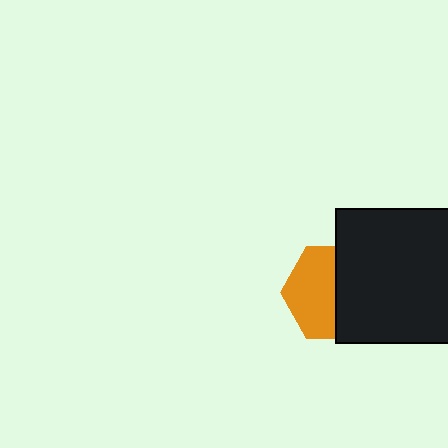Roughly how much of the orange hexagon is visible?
About half of it is visible (roughly 52%).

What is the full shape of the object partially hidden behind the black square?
The partially hidden object is an orange hexagon.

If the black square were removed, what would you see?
You would see the complete orange hexagon.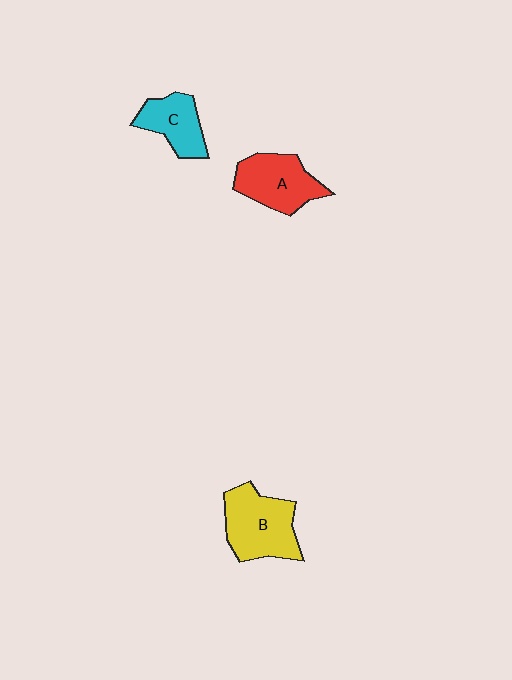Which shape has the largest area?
Shape B (yellow).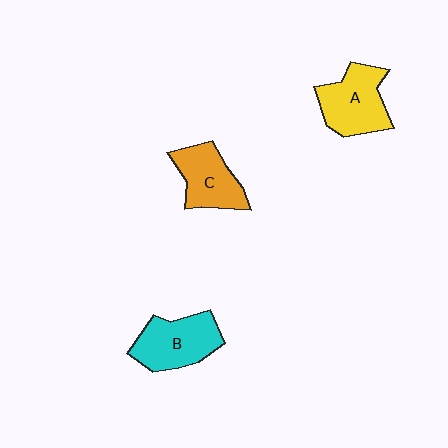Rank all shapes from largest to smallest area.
From largest to smallest: B (cyan), A (yellow), C (orange).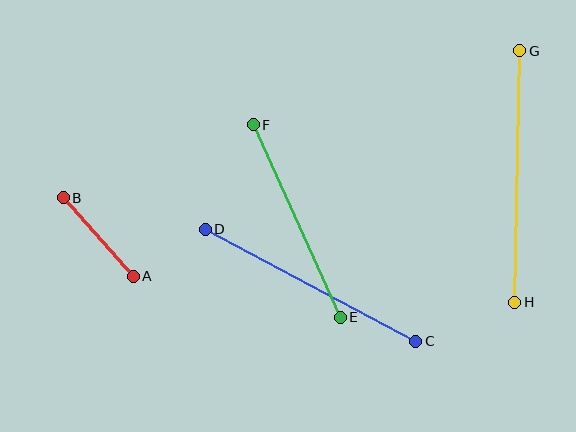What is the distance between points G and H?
The distance is approximately 252 pixels.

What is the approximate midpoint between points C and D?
The midpoint is at approximately (310, 285) pixels.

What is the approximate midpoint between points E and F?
The midpoint is at approximately (297, 221) pixels.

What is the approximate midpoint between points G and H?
The midpoint is at approximately (517, 176) pixels.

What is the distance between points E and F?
The distance is approximately 211 pixels.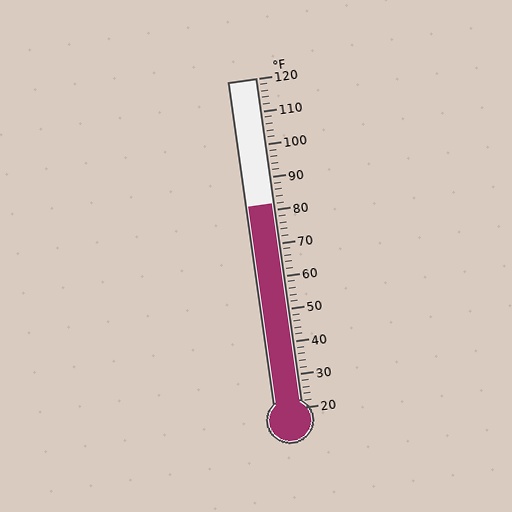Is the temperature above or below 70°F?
The temperature is above 70°F.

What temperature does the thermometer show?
The thermometer shows approximately 82°F.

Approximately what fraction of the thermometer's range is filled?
The thermometer is filled to approximately 60% of its range.